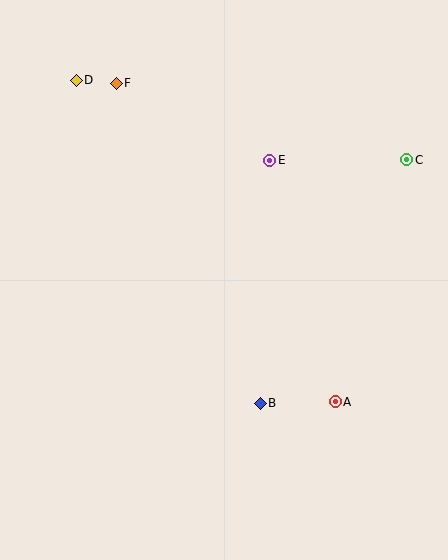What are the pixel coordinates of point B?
Point B is at (260, 403).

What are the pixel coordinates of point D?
Point D is at (76, 80).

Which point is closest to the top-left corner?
Point D is closest to the top-left corner.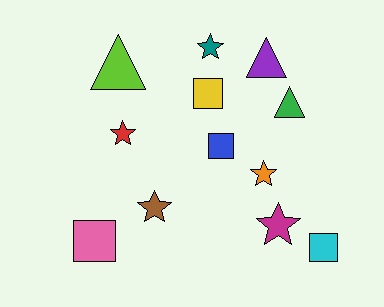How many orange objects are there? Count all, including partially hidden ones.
There is 1 orange object.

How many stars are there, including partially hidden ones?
There are 5 stars.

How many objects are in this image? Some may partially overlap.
There are 12 objects.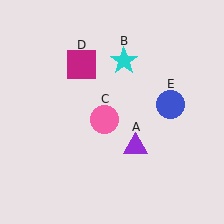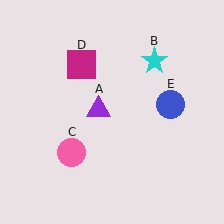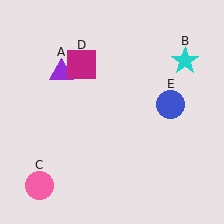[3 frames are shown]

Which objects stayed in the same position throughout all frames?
Magenta square (object D) and blue circle (object E) remained stationary.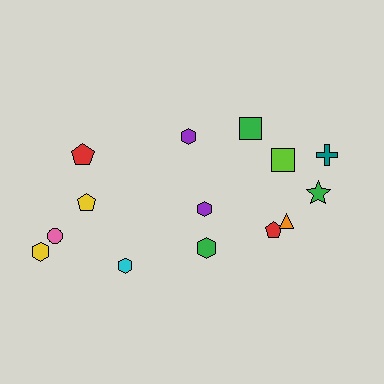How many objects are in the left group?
There are 6 objects.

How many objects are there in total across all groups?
There are 14 objects.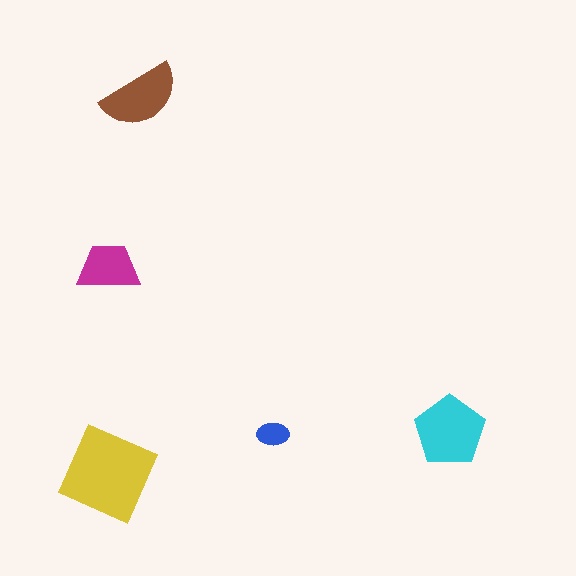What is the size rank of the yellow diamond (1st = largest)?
1st.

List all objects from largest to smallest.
The yellow diamond, the cyan pentagon, the brown semicircle, the magenta trapezoid, the blue ellipse.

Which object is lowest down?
The yellow diamond is bottommost.